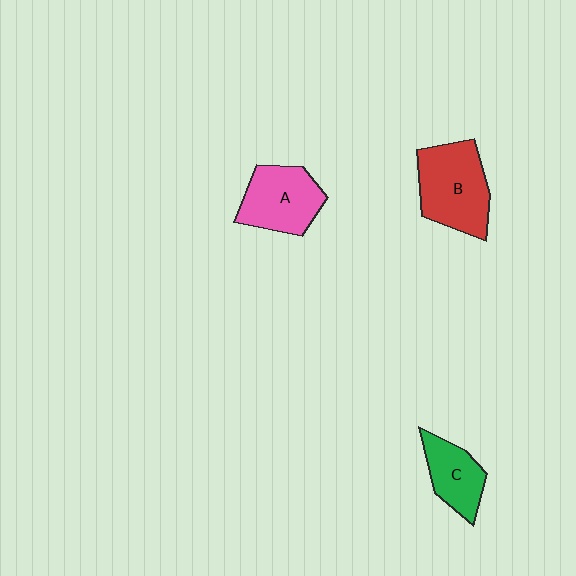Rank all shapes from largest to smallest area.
From largest to smallest: B (red), A (pink), C (green).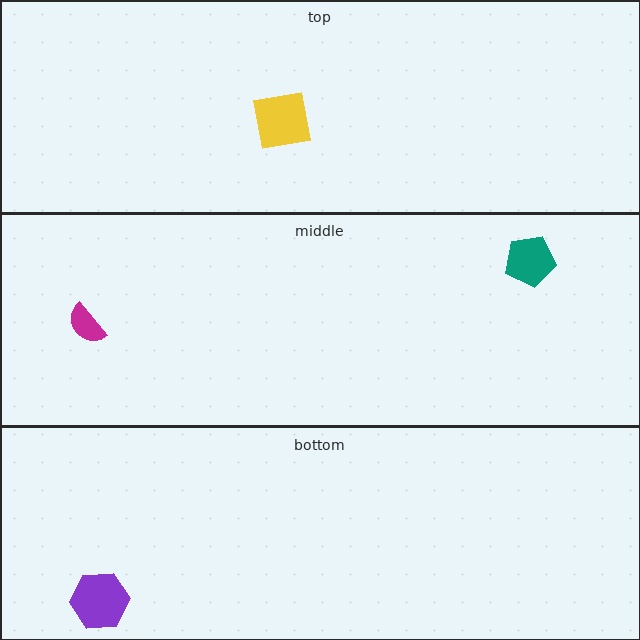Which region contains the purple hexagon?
The bottom region.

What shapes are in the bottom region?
The purple hexagon.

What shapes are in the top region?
The yellow square.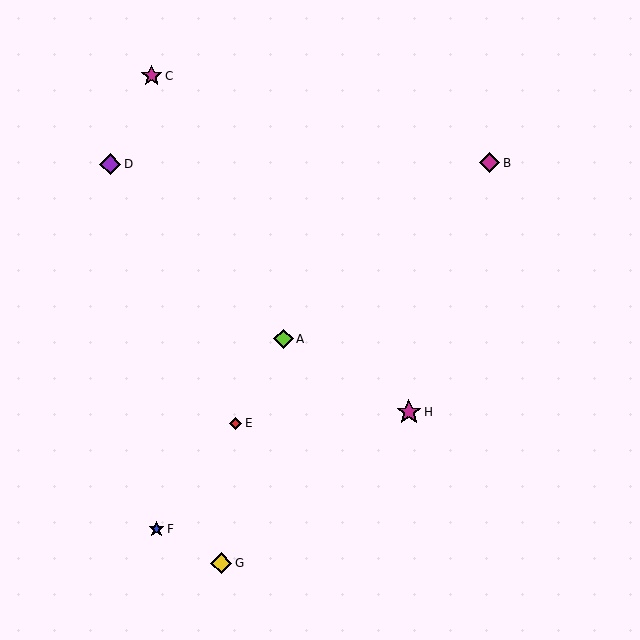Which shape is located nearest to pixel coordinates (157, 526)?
The blue star (labeled F) at (157, 529) is nearest to that location.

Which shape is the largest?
The magenta star (labeled H) is the largest.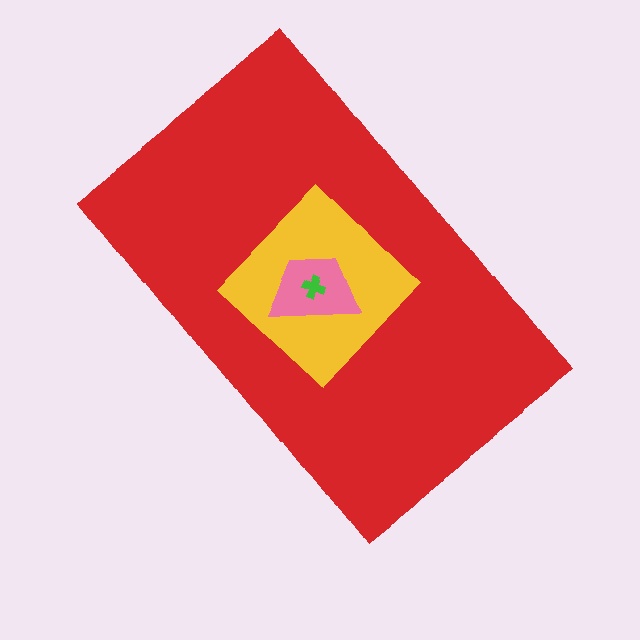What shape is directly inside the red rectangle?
The yellow diamond.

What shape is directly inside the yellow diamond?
The pink trapezoid.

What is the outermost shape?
The red rectangle.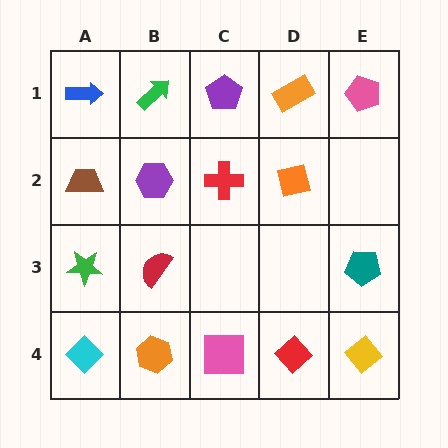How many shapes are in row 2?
4 shapes.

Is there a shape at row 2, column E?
No, that cell is empty.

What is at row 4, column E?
A yellow diamond.